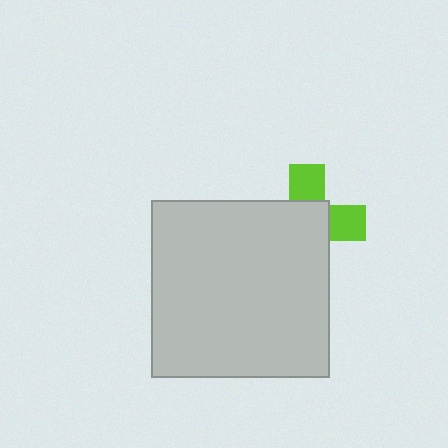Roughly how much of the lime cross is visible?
A small part of it is visible (roughly 36%).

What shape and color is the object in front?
The object in front is a light gray square.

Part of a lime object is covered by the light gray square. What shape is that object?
It is a cross.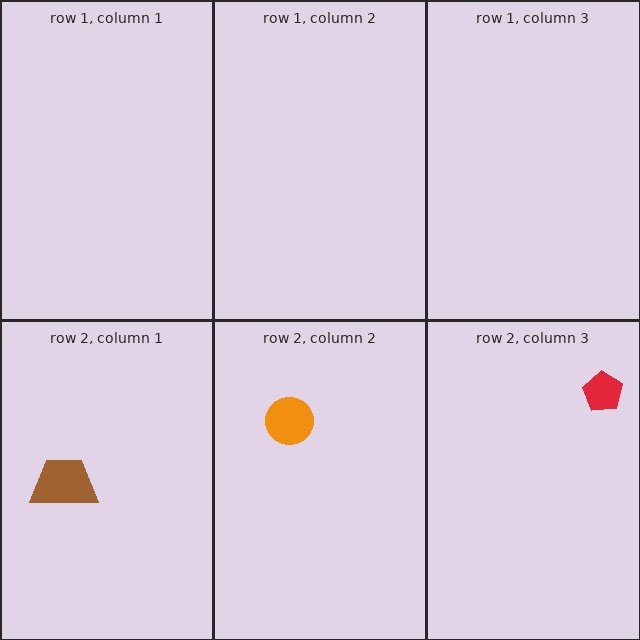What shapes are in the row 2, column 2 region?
The orange circle.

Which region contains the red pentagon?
The row 2, column 3 region.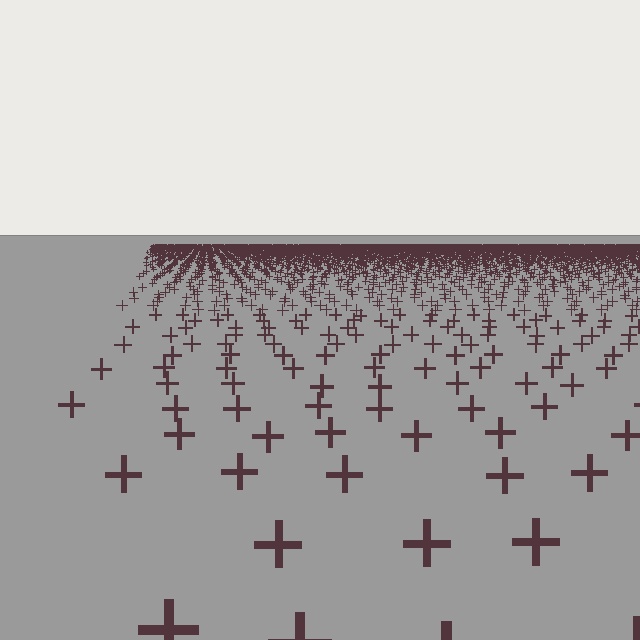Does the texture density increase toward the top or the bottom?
Density increases toward the top.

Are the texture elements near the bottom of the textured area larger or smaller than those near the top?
Larger. Near the bottom, elements are closer to the viewer and appear at a bigger on-screen size.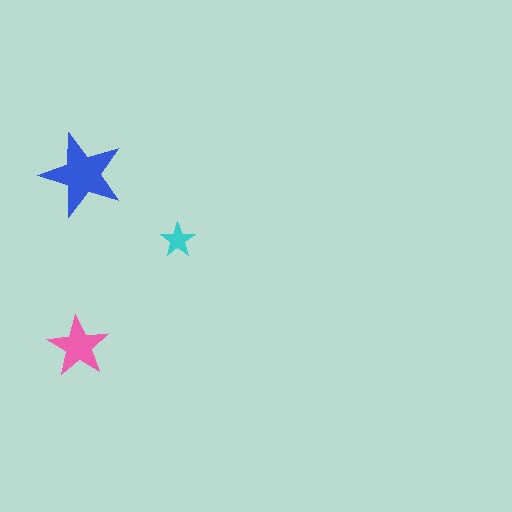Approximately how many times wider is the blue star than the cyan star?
About 2.5 times wider.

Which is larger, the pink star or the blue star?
The blue one.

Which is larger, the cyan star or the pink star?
The pink one.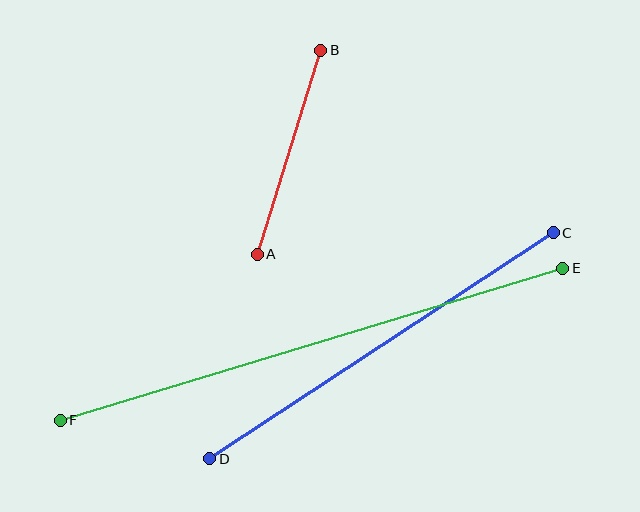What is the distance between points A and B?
The distance is approximately 213 pixels.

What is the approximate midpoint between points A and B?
The midpoint is at approximately (289, 152) pixels.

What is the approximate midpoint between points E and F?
The midpoint is at approximately (312, 344) pixels.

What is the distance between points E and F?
The distance is approximately 525 pixels.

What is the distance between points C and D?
The distance is approximately 411 pixels.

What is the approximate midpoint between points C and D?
The midpoint is at approximately (381, 346) pixels.